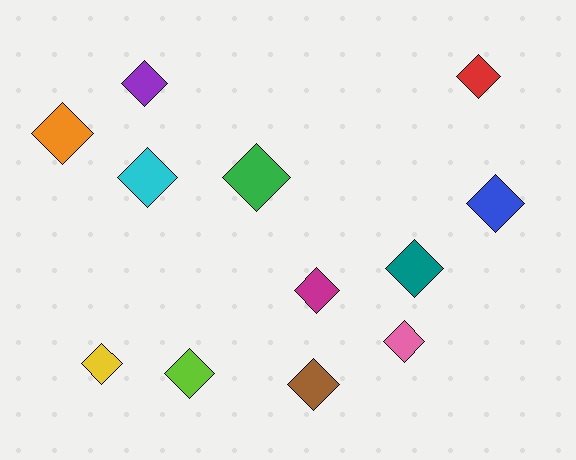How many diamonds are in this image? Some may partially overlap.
There are 12 diamonds.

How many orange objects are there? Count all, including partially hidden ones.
There is 1 orange object.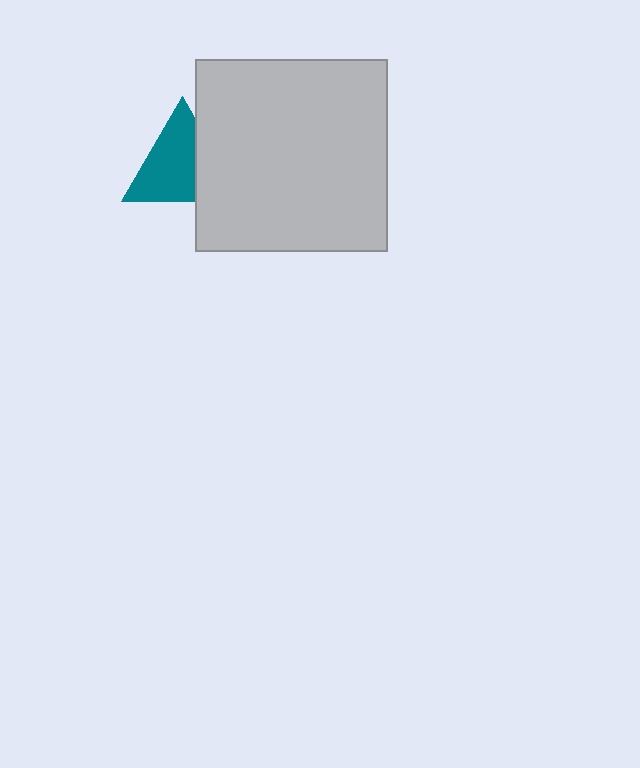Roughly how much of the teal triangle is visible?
Most of it is visible (roughly 69%).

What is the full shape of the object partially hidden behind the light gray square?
The partially hidden object is a teal triangle.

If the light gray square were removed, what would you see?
You would see the complete teal triangle.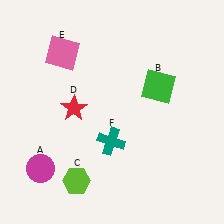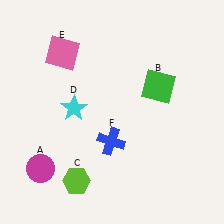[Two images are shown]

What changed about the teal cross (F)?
In Image 1, F is teal. In Image 2, it changed to blue.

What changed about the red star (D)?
In Image 1, D is red. In Image 2, it changed to cyan.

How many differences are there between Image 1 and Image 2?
There are 2 differences between the two images.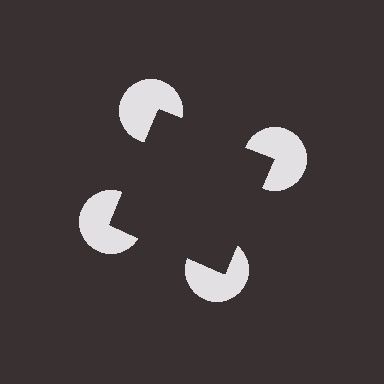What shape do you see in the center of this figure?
An illusory square — its edges are inferred from the aligned wedge cuts in the pac-man discs, not physically drawn.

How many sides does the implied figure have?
4 sides.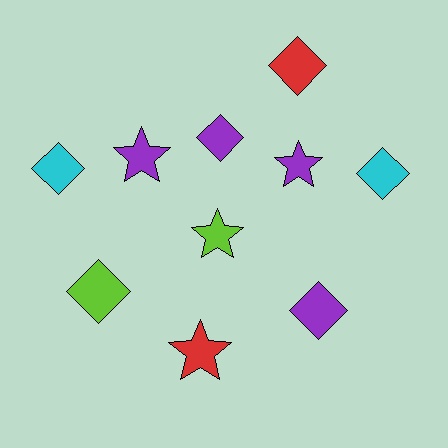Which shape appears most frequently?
Diamond, with 6 objects.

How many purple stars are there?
There are 2 purple stars.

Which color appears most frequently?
Purple, with 4 objects.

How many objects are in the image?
There are 10 objects.